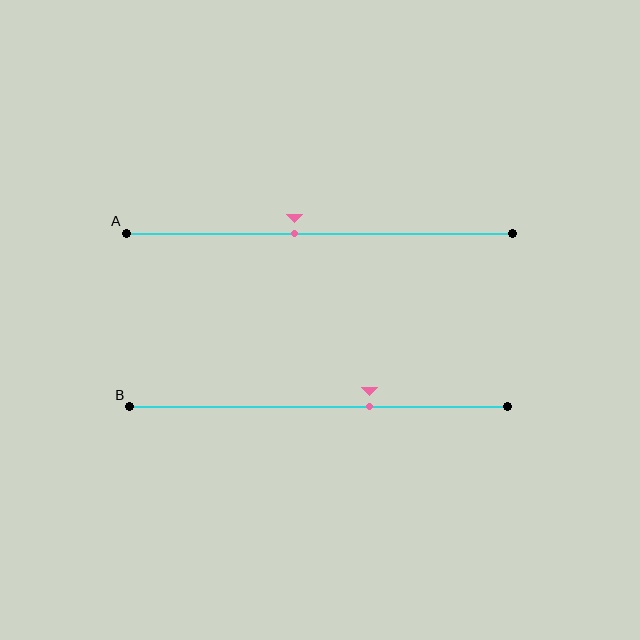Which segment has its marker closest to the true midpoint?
Segment A has its marker closest to the true midpoint.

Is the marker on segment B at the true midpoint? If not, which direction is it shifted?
No, the marker on segment B is shifted to the right by about 14% of the segment length.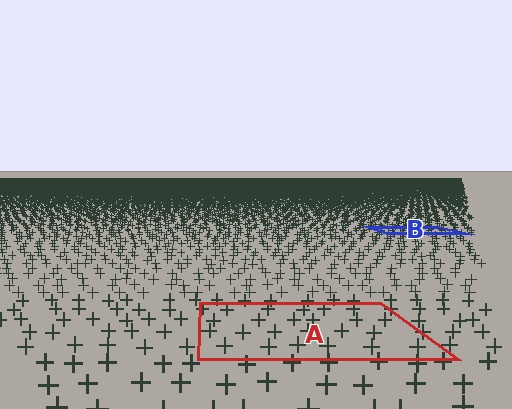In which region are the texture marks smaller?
The texture marks are smaller in region B, because it is farther away.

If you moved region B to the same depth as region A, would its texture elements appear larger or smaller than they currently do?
They would appear larger. At a closer depth, the same texture elements are projected at a bigger on-screen size.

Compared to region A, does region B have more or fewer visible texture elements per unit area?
Region B has more texture elements per unit area — they are packed more densely because it is farther away.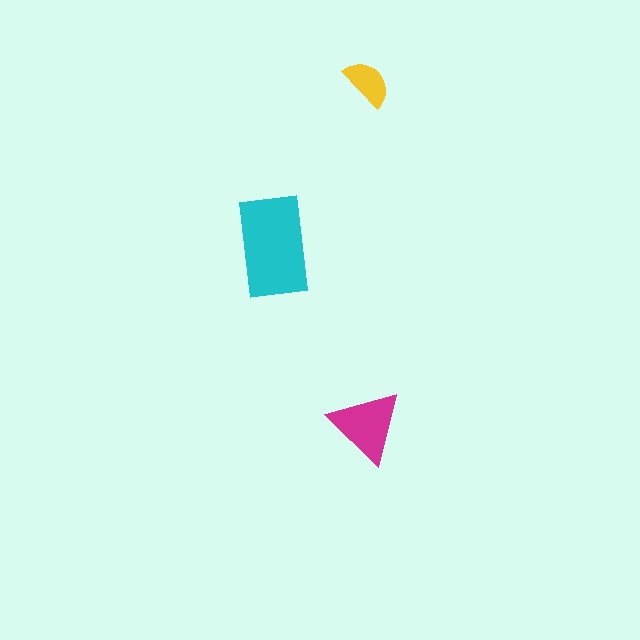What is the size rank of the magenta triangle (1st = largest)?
2nd.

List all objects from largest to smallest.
The cyan rectangle, the magenta triangle, the yellow semicircle.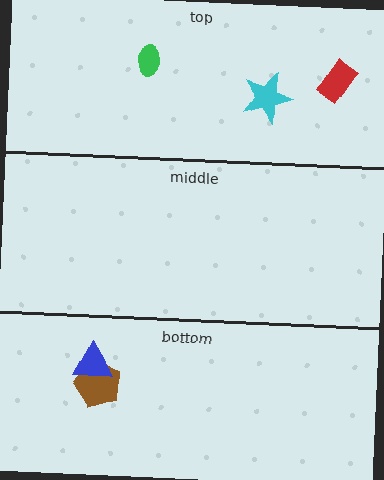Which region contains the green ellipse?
The top region.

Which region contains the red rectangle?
The top region.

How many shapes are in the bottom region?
2.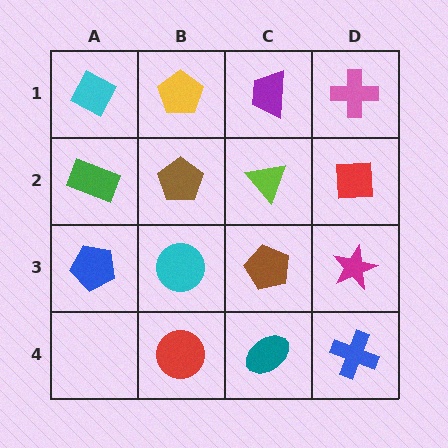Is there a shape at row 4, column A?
No, that cell is empty.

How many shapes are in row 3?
4 shapes.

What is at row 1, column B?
A yellow pentagon.